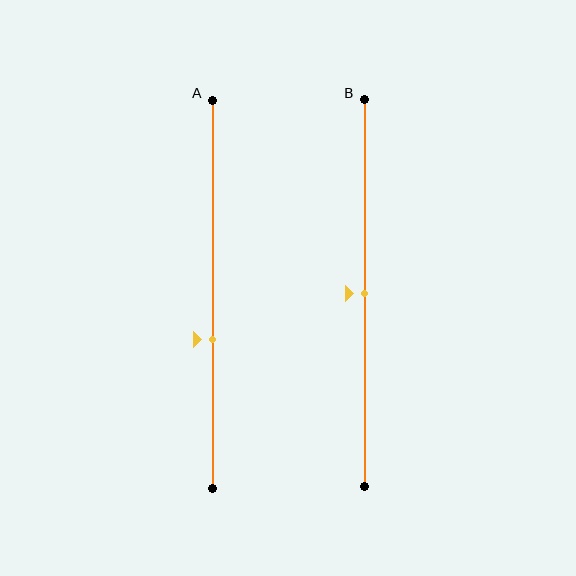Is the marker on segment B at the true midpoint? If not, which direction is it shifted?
Yes, the marker on segment B is at the true midpoint.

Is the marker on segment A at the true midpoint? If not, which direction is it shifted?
No, the marker on segment A is shifted downward by about 12% of the segment length.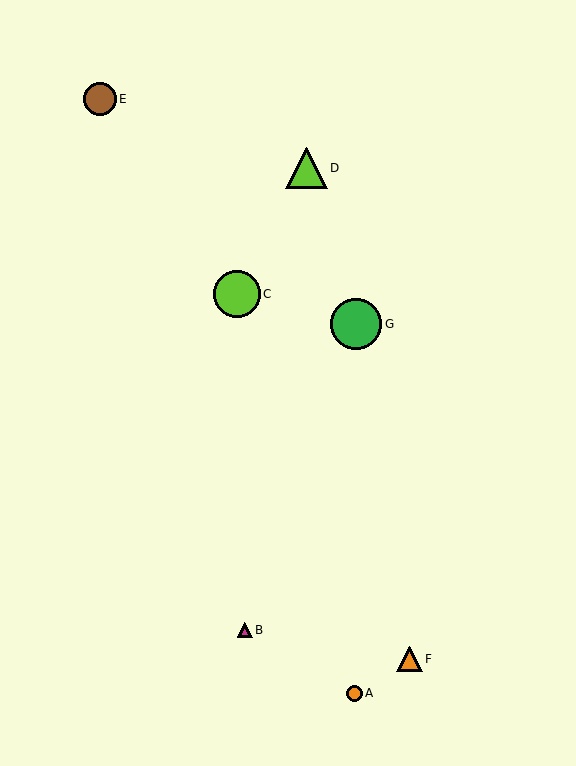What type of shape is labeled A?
Shape A is an orange circle.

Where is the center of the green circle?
The center of the green circle is at (356, 324).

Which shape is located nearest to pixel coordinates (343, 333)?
The green circle (labeled G) at (356, 324) is nearest to that location.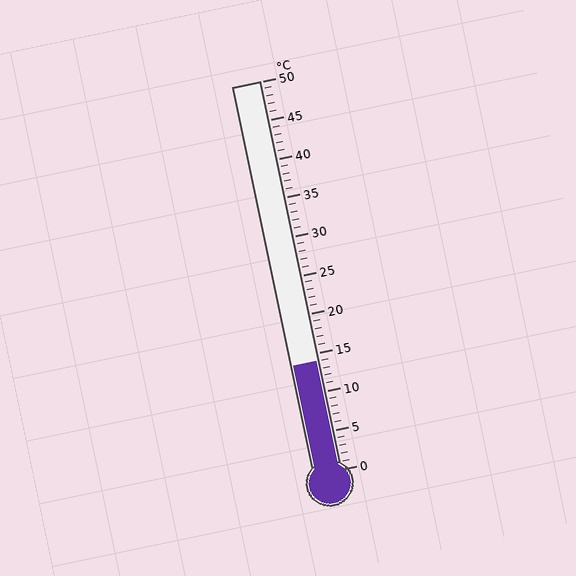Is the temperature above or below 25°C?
The temperature is below 25°C.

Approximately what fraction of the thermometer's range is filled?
The thermometer is filled to approximately 30% of its range.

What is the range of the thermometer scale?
The thermometer scale ranges from 0°C to 50°C.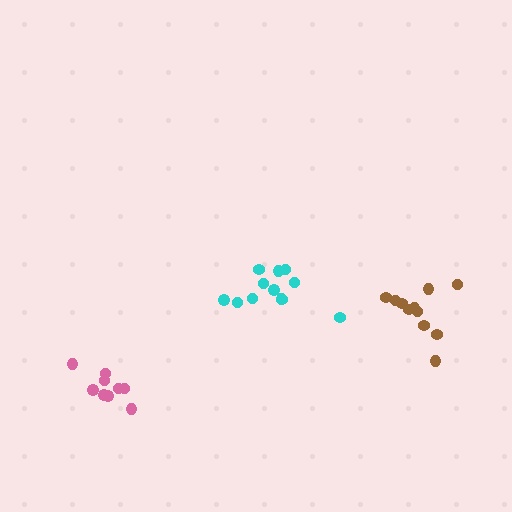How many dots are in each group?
Group 1: 12 dots, Group 2: 11 dots, Group 3: 9 dots (32 total).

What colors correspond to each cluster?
The clusters are colored: cyan, brown, pink.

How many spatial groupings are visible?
There are 3 spatial groupings.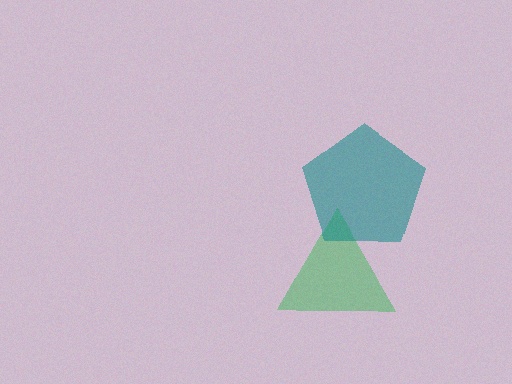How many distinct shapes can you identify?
There are 2 distinct shapes: a green triangle, a teal pentagon.